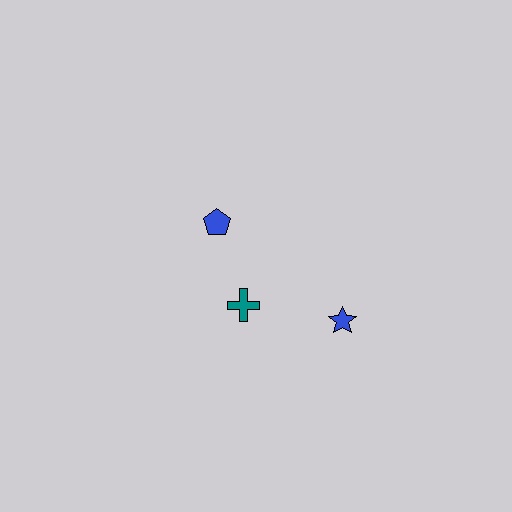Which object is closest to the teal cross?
The blue pentagon is closest to the teal cross.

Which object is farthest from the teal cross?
The blue star is farthest from the teal cross.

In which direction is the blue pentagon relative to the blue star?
The blue pentagon is to the left of the blue star.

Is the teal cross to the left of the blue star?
Yes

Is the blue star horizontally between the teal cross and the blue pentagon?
No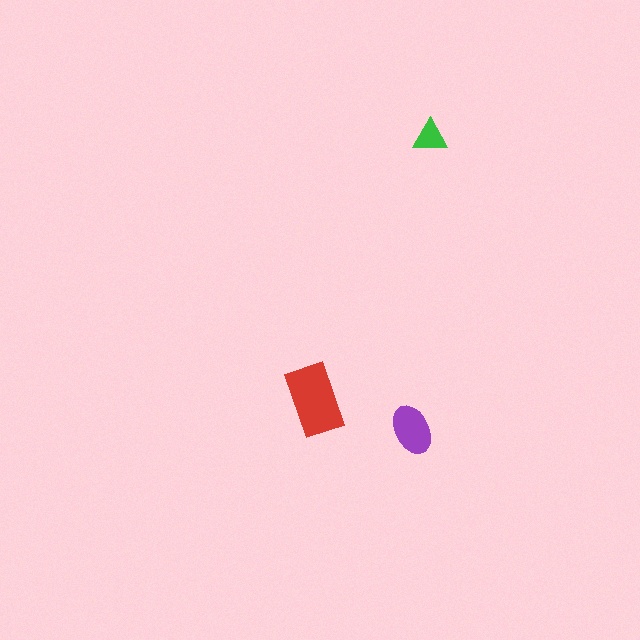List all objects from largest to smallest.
The red rectangle, the purple ellipse, the green triangle.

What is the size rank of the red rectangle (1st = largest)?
1st.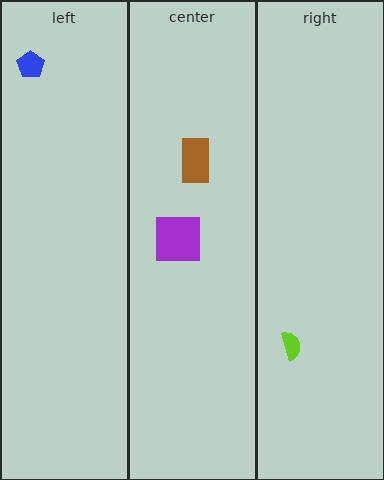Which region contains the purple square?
The center region.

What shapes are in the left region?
The blue pentagon.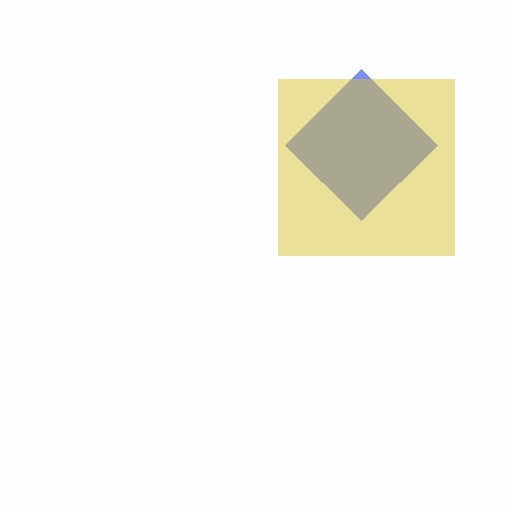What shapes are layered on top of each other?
The layered shapes are: a blue diamond, a yellow square.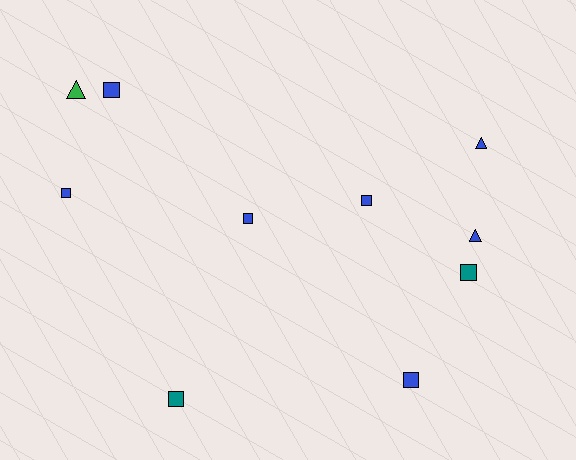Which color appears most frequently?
Blue, with 7 objects.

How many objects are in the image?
There are 10 objects.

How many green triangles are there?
There is 1 green triangle.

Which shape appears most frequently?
Square, with 7 objects.